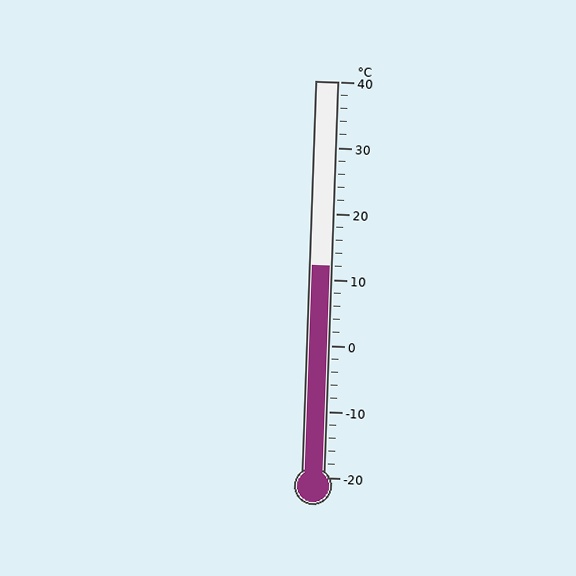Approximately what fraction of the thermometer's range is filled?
The thermometer is filled to approximately 55% of its range.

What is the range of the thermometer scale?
The thermometer scale ranges from -20°C to 40°C.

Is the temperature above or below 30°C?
The temperature is below 30°C.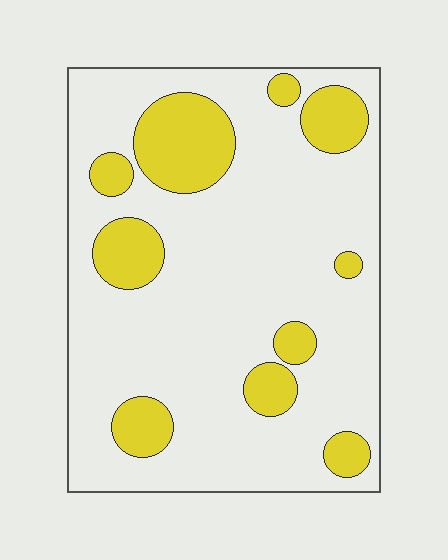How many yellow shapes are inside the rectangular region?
10.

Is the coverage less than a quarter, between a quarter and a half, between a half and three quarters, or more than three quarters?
Less than a quarter.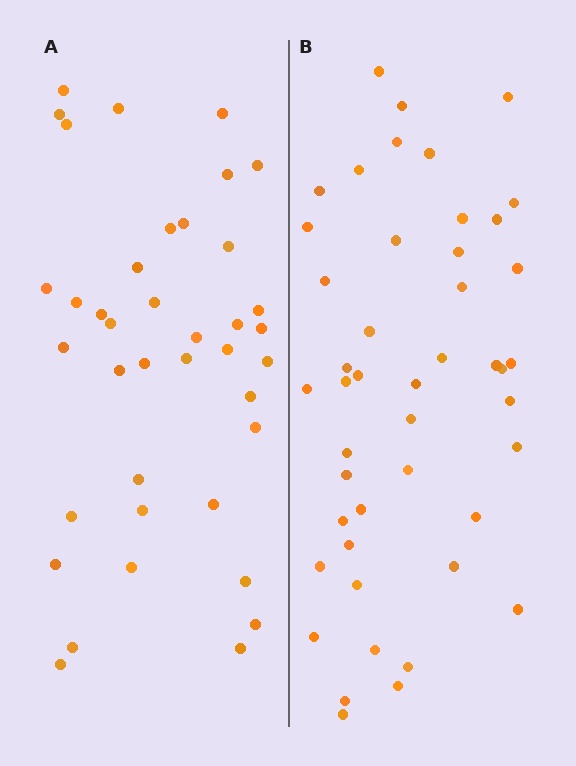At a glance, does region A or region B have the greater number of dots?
Region B (the right region) has more dots.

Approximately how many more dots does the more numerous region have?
Region B has roughly 8 or so more dots than region A.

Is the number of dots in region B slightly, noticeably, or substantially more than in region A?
Region B has only slightly more — the two regions are fairly close. The ratio is roughly 1.2 to 1.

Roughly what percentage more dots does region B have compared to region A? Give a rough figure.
About 20% more.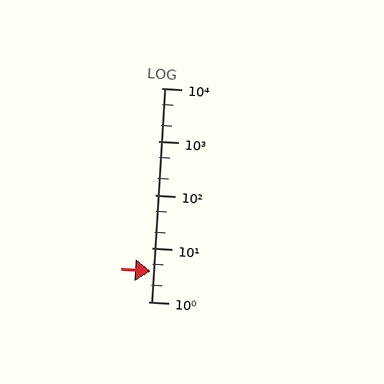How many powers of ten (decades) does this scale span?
The scale spans 4 decades, from 1 to 10000.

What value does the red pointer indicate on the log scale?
The pointer indicates approximately 3.7.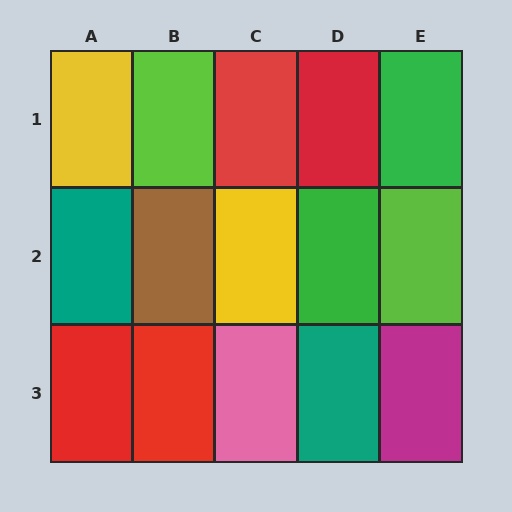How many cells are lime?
2 cells are lime.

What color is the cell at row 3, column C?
Pink.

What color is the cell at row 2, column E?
Lime.